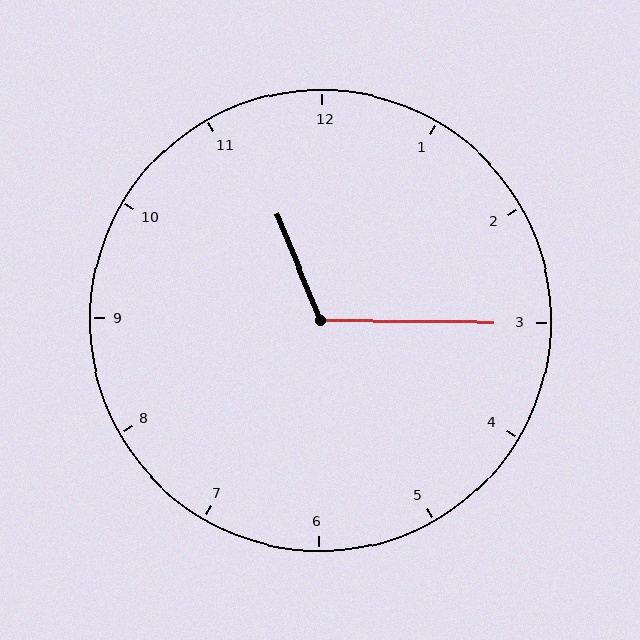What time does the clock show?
11:15.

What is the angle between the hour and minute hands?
Approximately 112 degrees.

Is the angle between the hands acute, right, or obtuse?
It is obtuse.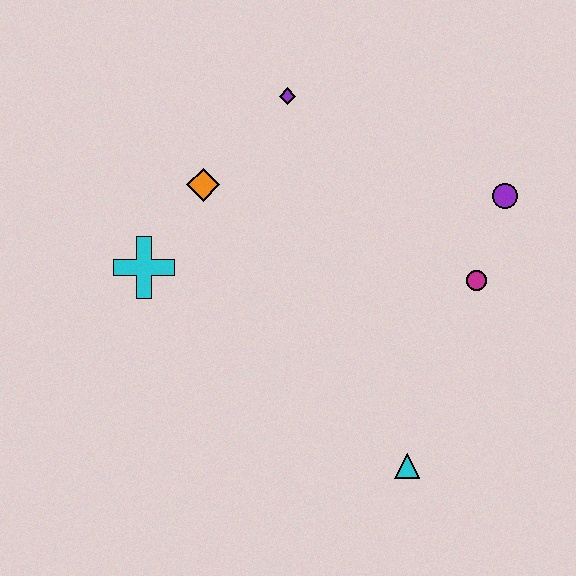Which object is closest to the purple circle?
The magenta circle is closest to the purple circle.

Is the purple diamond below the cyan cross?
No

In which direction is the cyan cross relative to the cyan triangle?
The cyan cross is to the left of the cyan triangle.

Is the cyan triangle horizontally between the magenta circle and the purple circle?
No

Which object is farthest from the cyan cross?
The purple circle is farthest from the cyan cross.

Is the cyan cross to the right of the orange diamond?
No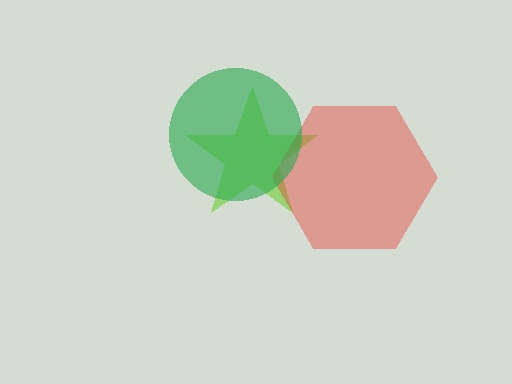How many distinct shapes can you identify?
There are 3 distinct shapes: a lime star, a red hexagon, a green circle.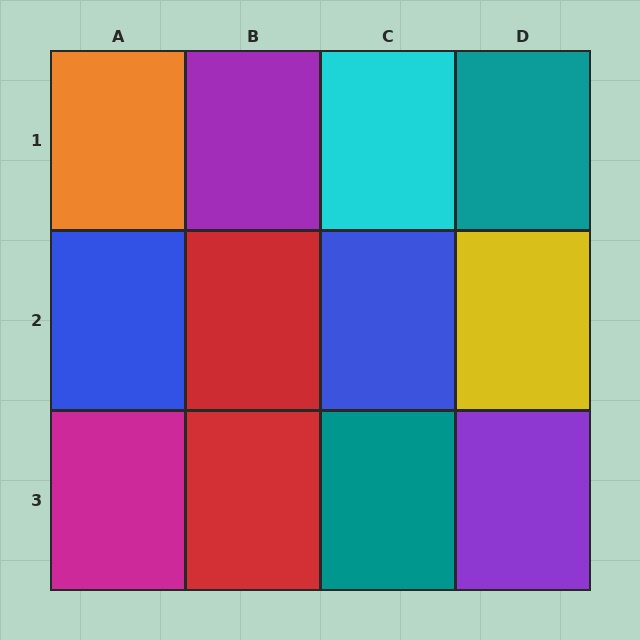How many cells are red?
2 cells are red.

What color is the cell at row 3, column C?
Teal.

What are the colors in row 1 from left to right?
Orange, purple, cyan, teal.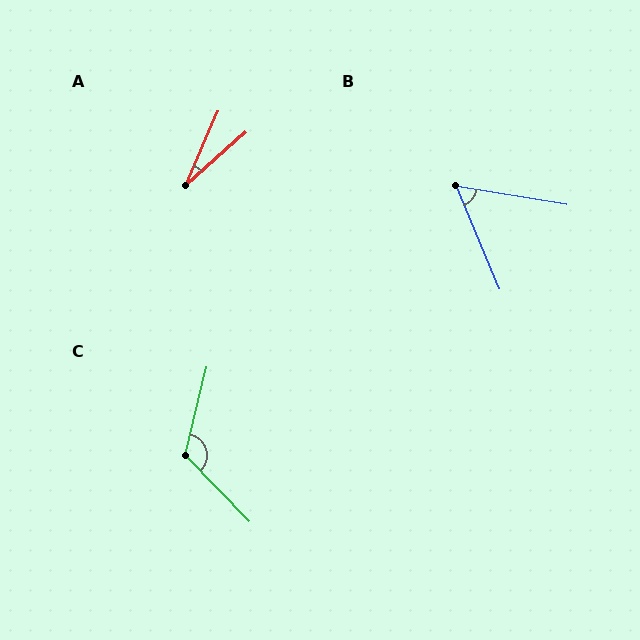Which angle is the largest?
C, at approximately 122 degrees.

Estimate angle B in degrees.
Approximately 58 degrees.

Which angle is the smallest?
A, at approximately 25 degrees.